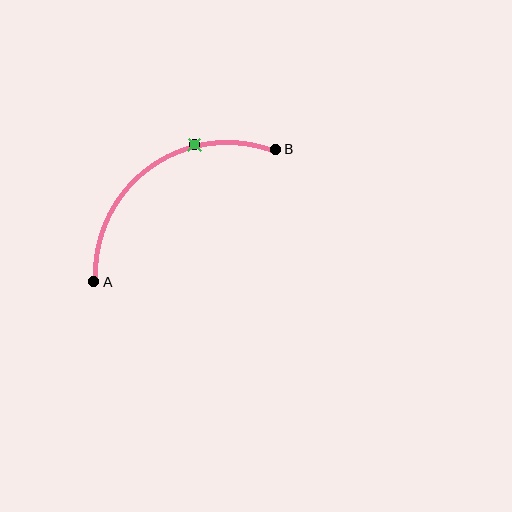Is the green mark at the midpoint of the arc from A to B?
No. The green mark lies on the arc but is closer to endpoint B. The arc midpoint would be at the point on the curve equidistant along the arc from both A and B.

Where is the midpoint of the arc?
The arc midpoint is the point on the curve farthest from the straight line joining A and B. It sits above and to the left of that line.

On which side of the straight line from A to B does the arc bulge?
The arc bulges above and to the left of the straight line connecting A and B.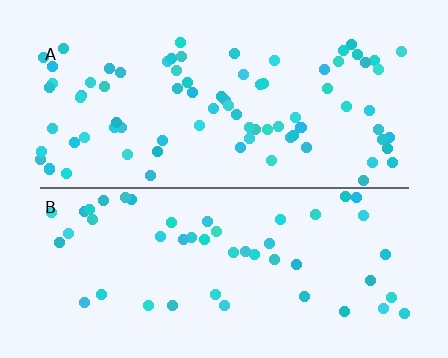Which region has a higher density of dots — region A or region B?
A (the top).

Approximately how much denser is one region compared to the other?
Approximately 1.7× — region A over region B.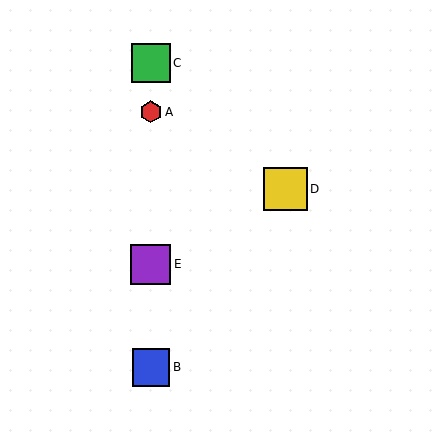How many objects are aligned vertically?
4 objects (A, B, C, E) are aligned vertically.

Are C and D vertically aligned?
No, C is at x≈151 and D is at x≈285.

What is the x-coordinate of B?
Object B is at x≈151.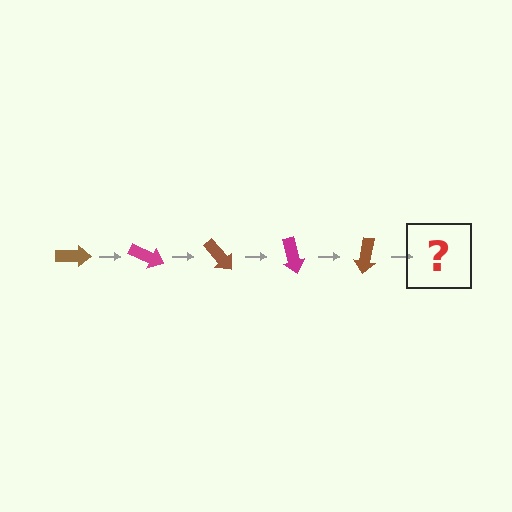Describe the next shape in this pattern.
It should be a magenta arrow, rotated 125 degrees from the start.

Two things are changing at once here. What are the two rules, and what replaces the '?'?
The two rules are that it rotates 25 degrees each step and the color cycles through brown and magenta. The '?' should be a magenta arrow, rotated 125 degrees from the start.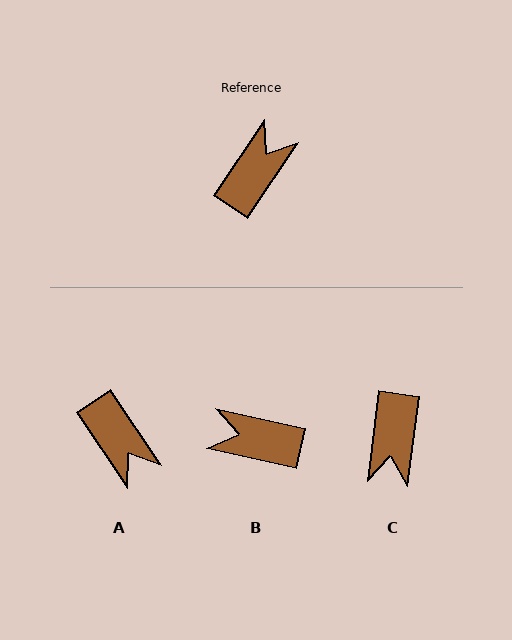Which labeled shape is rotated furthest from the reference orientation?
C, about 154 degrees away.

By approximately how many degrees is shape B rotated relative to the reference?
Approximately 111 degrees counter-clockwise.